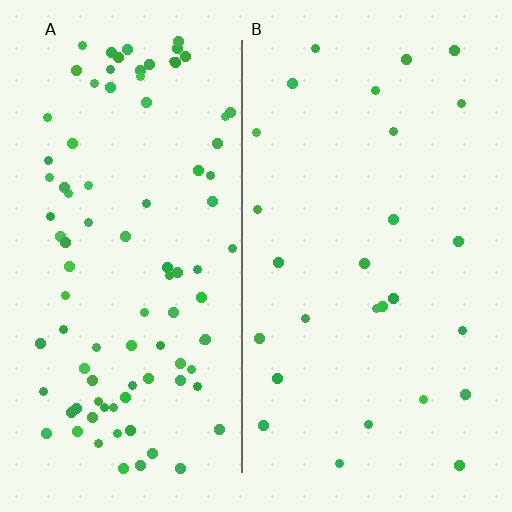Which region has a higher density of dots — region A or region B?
A (the left).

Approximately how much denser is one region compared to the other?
Approximately 3.5× — region A over region B.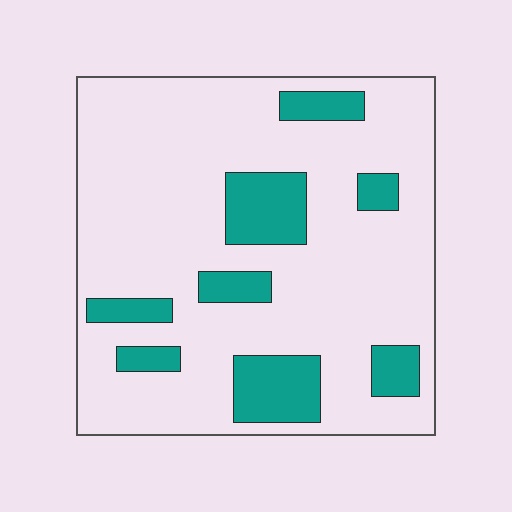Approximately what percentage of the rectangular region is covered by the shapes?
Approximately 20%.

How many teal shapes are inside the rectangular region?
8.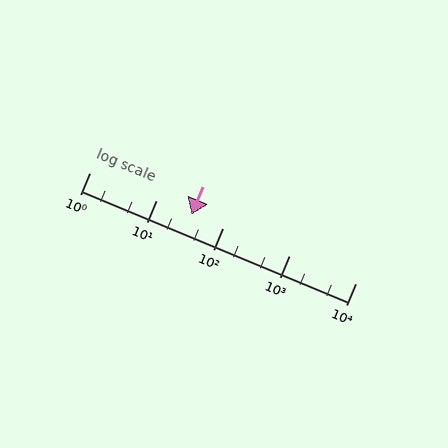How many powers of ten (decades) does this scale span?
The scale spans 4 decades, from 1 to 10000.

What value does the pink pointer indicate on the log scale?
The pointer indicates approximately 34.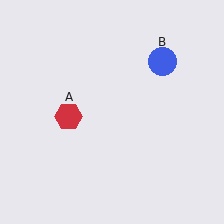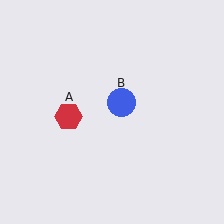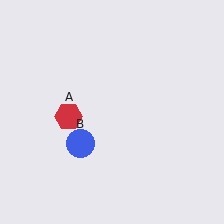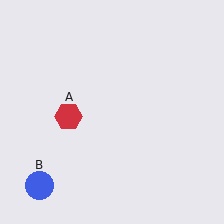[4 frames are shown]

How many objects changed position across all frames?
1 object changed position: blue circle (object B).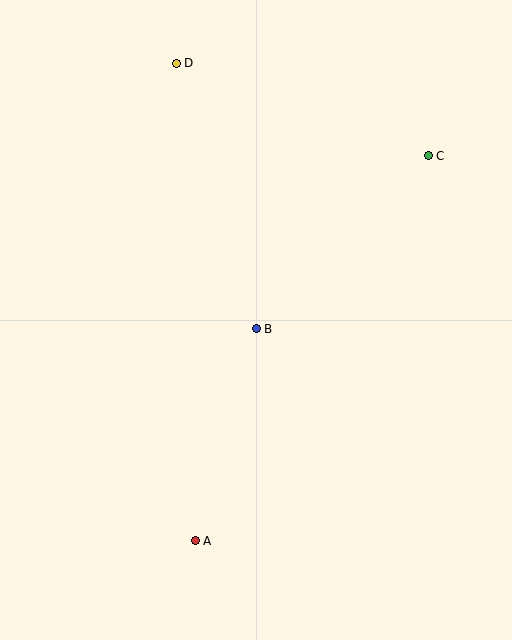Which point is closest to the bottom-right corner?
Point A is closest to the bottom-right corner.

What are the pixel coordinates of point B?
Point B is at (256, 329).